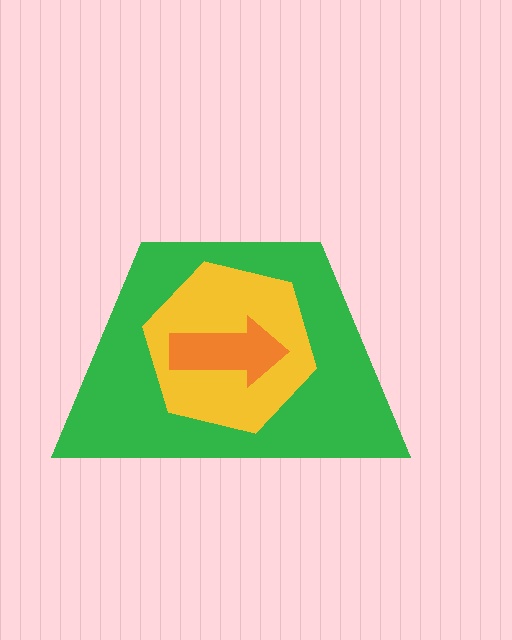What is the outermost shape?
The green trapezoid.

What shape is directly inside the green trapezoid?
The yellow hexagon.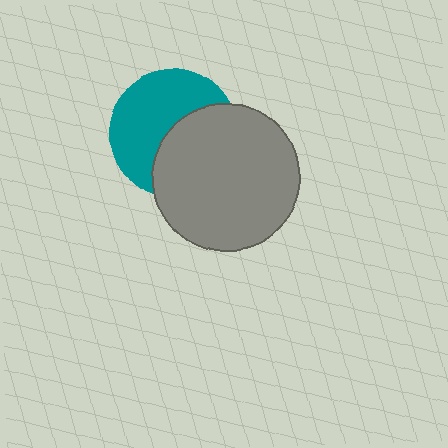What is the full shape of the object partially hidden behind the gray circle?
The partially hidden object is a teal circle.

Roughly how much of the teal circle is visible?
About half of it is visible (roughly 54%).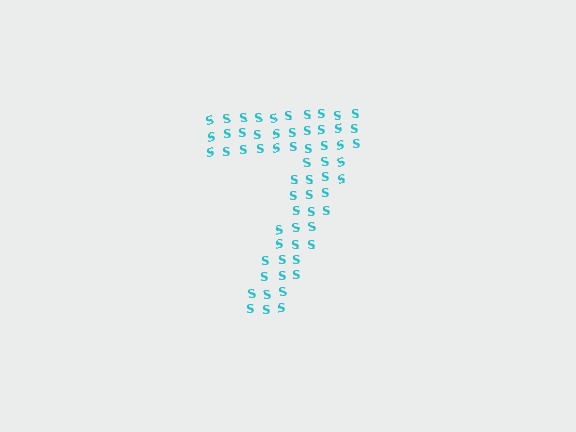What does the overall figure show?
The overall figure shows the digit 7.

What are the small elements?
The small elements are letter S's.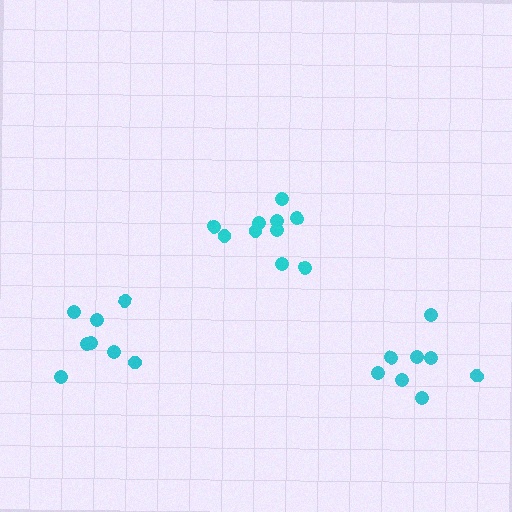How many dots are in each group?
Group 1: 8 dots, Group 2: 10 dots, Group 3: 8 dots (26 total).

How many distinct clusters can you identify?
There are 3 distinct clusters.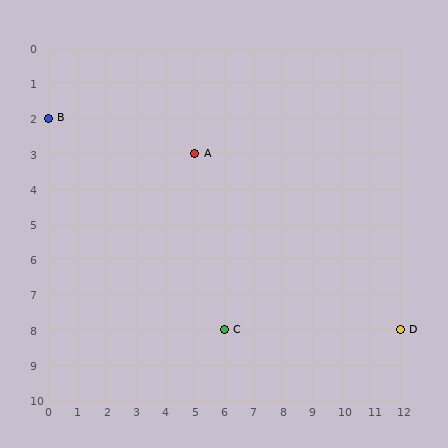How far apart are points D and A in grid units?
Points D and A are 7 columns and 5 rows apart (about 8.6 grid units diagonally).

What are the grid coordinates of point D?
Point D is at grid coordinates (12, 8).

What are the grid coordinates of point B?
Point B is at grid coordinates (0, 2).